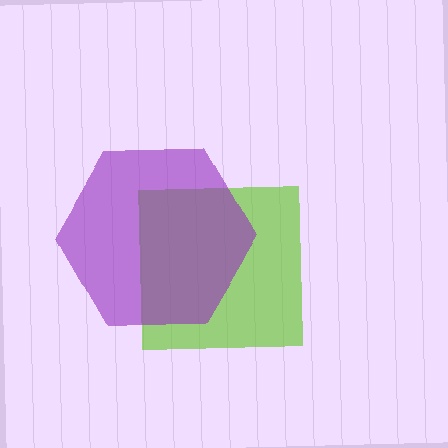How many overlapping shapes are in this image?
There are 2 overlapping shapes in the image.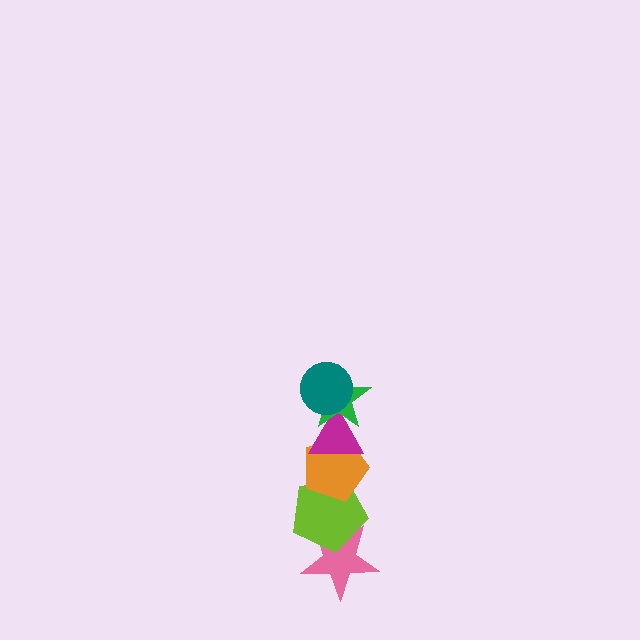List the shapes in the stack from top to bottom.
From top to bottom: the teal circle, the green star, the magenta triangle, the orange pentagon, the lime pentagon, the pink star.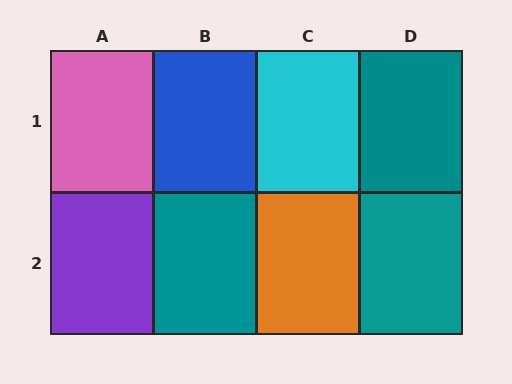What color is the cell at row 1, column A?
Pink.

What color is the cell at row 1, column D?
Teal.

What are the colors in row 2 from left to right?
Purple, teal, orange, teal.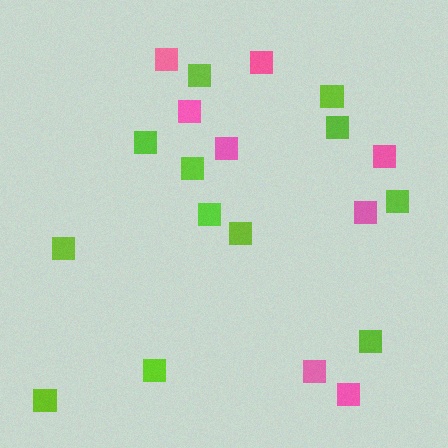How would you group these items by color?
There are 2 groups: one group of pink squares (8) and one group of lime squares (12).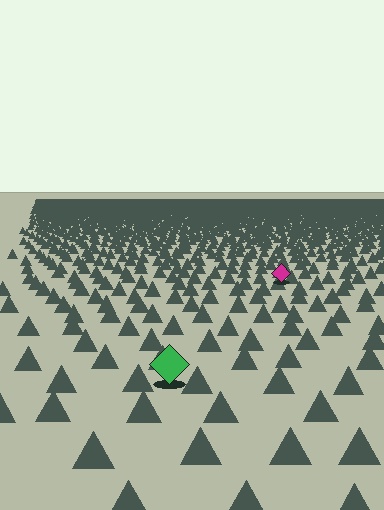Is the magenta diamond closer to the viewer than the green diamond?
No. The green diamond is closer — you can tell from the texture gradient: the ground texture is coarser near it.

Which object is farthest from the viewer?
The magenta diamond is farthest from the viewer. It appears smaller and the ground texture around it is denser.